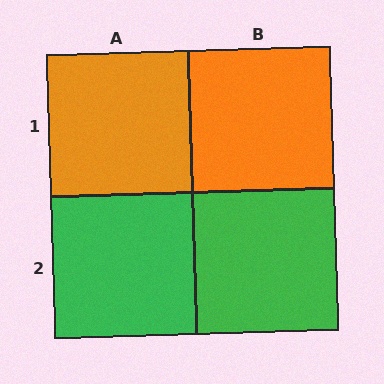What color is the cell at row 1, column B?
Orange.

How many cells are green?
2 cells are green.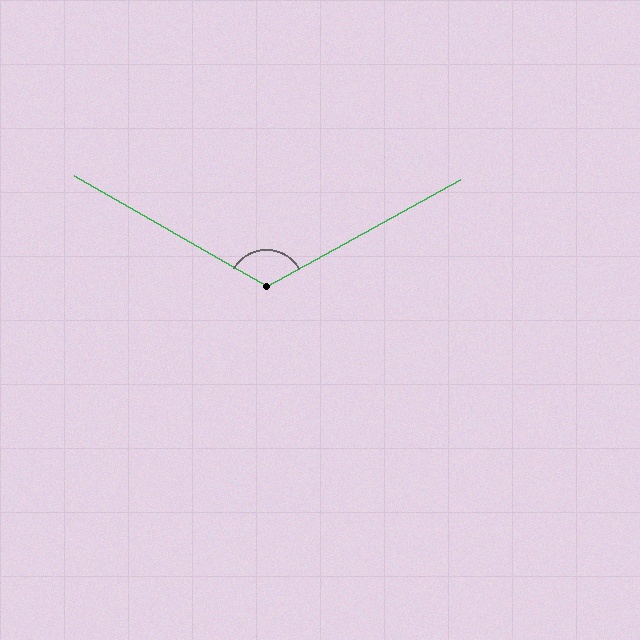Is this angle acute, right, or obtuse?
It is obtuse.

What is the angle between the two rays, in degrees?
Approximately 121 degrees.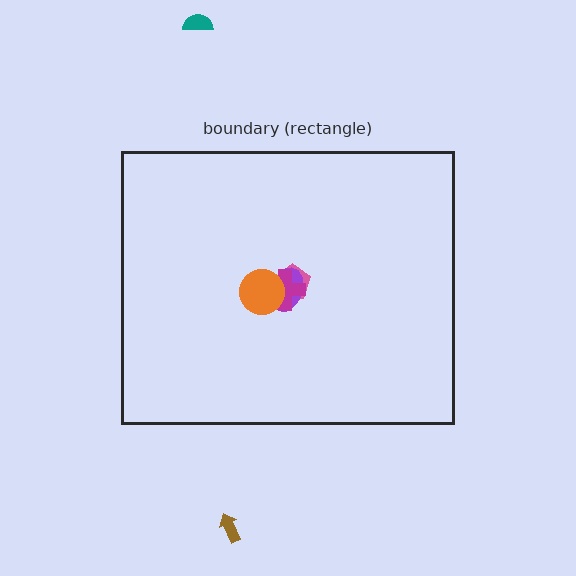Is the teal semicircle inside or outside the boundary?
Outside.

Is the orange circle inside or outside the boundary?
Inside.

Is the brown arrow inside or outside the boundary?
Outside.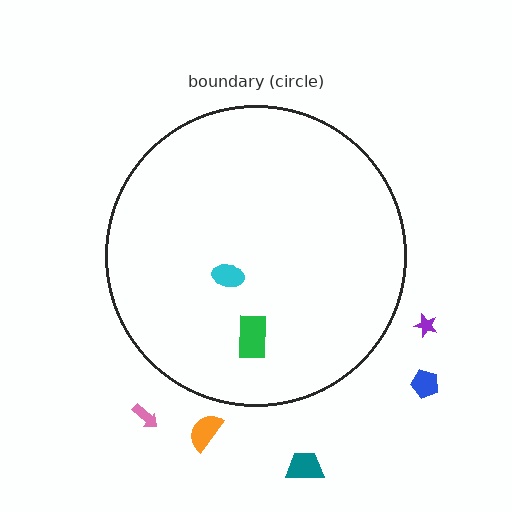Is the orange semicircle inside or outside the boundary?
Outside.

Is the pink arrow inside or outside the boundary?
Outside.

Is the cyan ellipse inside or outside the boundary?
Inside.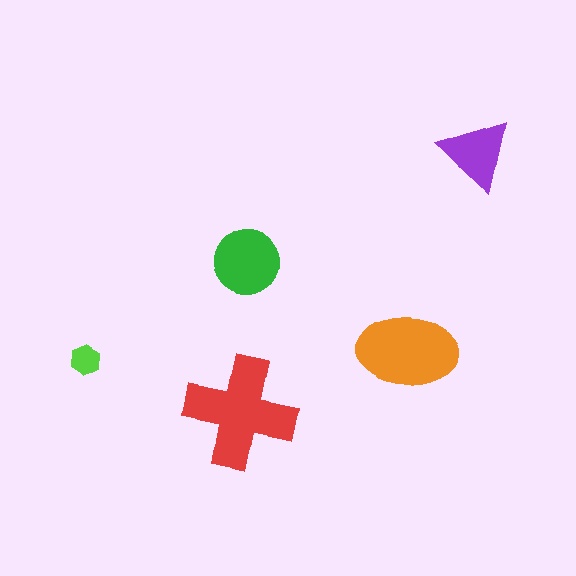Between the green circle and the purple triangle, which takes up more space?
The green circle.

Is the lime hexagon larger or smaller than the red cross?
Smaller.